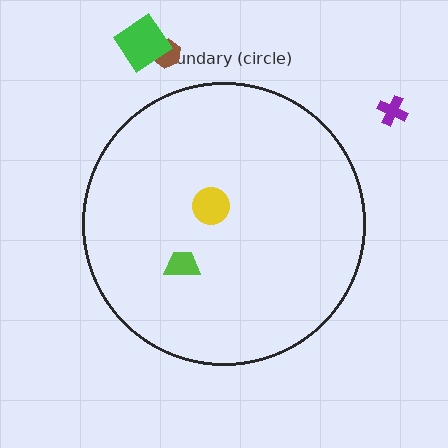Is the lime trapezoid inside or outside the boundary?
Inside.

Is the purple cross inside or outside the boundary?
Outside.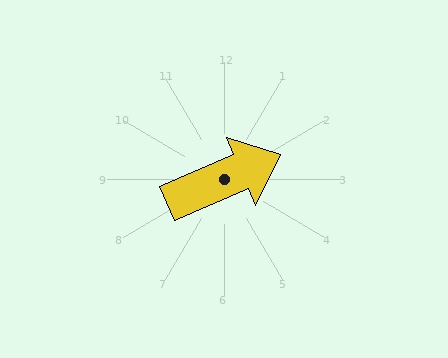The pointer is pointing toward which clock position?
Roughly 2 o'clock.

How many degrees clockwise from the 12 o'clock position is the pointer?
Approximately 67 degrees.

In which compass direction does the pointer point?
Northeast.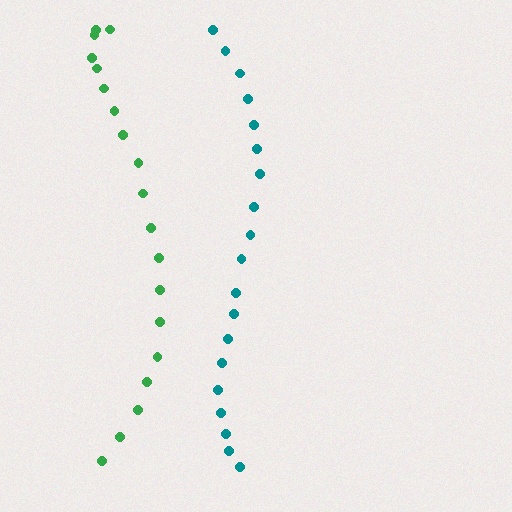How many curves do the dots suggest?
There are 2 distinct paths.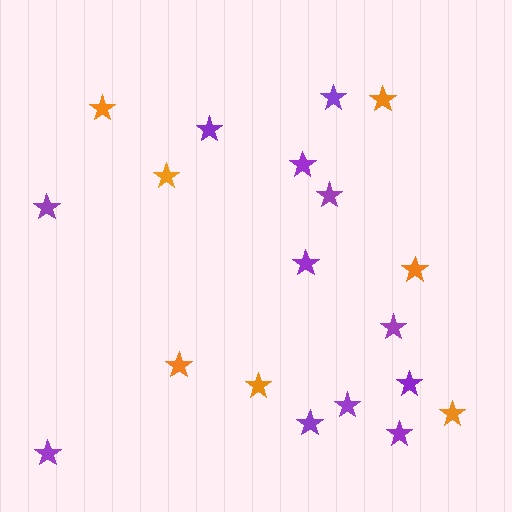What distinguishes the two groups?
There are 2 groups: one group of purple stars (12) and one group of orange stars (7).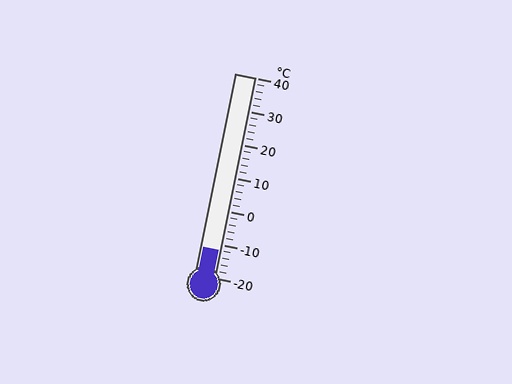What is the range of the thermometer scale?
The thermometer scale ranges from -20°C to 40°C.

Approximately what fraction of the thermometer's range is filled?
The thermometer is filled to approximately 15% of its range.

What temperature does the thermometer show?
The thermometer shows approximately -12°C.